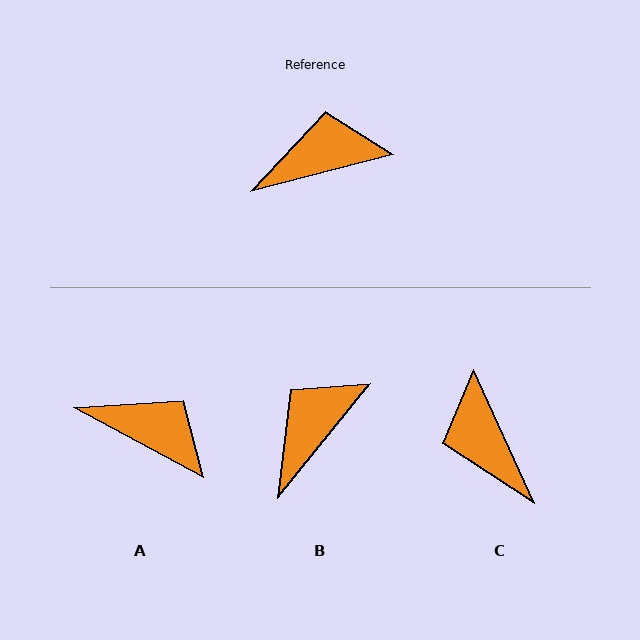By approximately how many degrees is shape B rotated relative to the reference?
Approximately 37 degrees counter-clockwise.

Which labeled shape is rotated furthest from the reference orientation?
C, about 100 degrees away.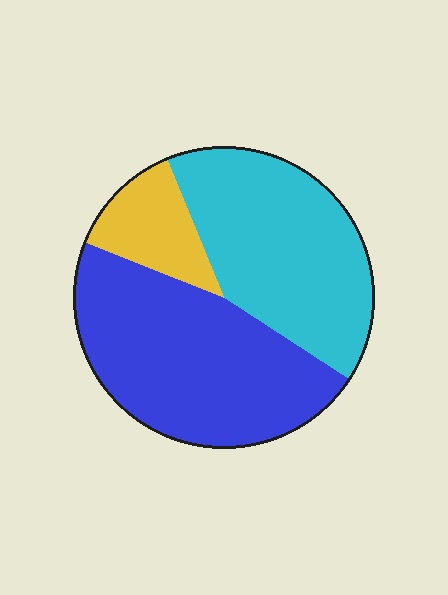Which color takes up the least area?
Yellow, at roughly 15%.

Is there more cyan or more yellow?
Cyan.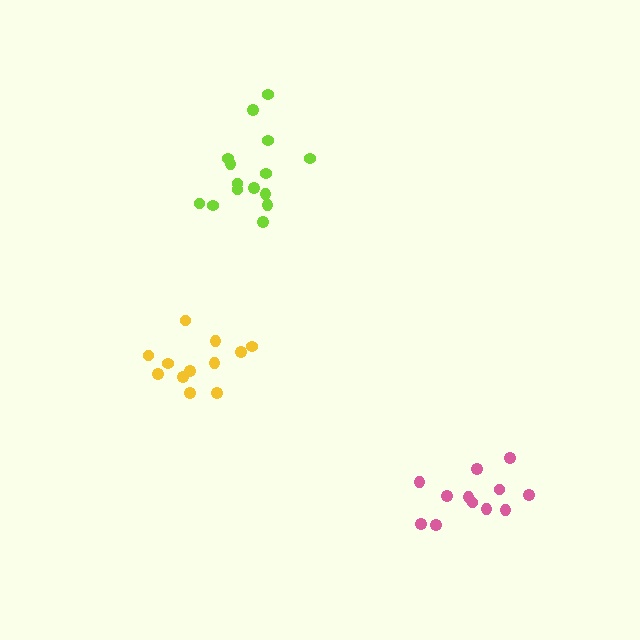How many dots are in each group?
Group 1: 12 dots, Group 2: 15 dots, Group 3: 12 dots (39 total).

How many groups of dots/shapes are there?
There are 3 groups.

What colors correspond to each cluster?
The clusters are colored: yellow, lime, pink.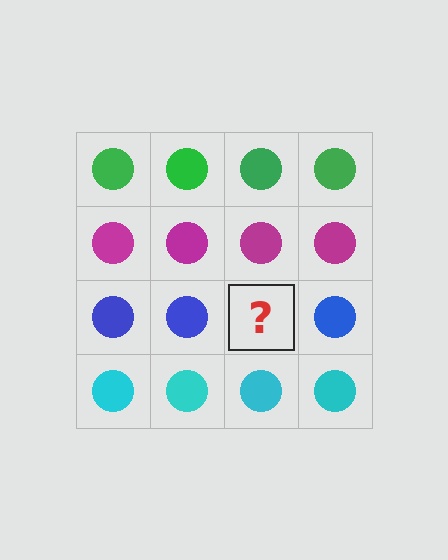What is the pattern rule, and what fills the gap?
The rule is that each row has a consistent color. The gap should be filled with a blue circle.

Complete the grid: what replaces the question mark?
The question mark should be replaced with a blue circle.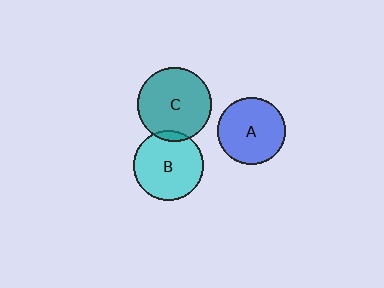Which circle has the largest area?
Circle C (teal).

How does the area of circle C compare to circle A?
Approximately 1.2 times.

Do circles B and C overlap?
Yes.